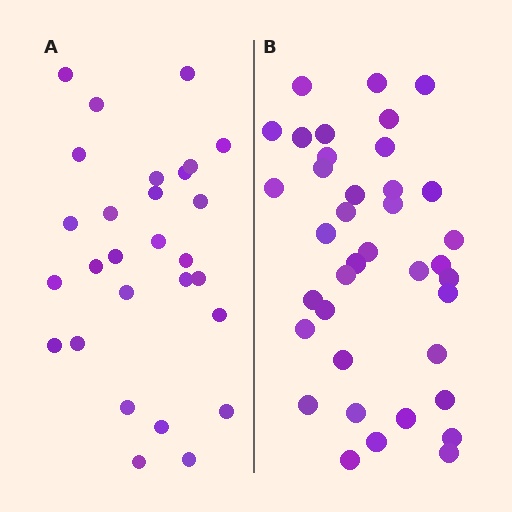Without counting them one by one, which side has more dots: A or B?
Region B (the right region) has more dots.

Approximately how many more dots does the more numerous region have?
Region B has roughly 10 or so more dots than region A.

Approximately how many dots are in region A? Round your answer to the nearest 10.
About 30 dots. (The exact count is 28, which rounds to 30.)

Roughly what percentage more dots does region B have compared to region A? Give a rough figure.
About 35% more.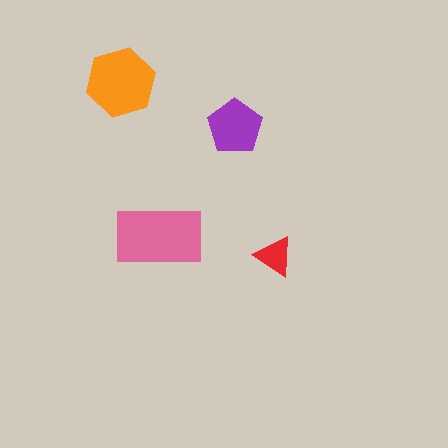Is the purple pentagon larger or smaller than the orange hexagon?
Smaller.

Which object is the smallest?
The red triangle.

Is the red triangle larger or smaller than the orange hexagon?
Smaller.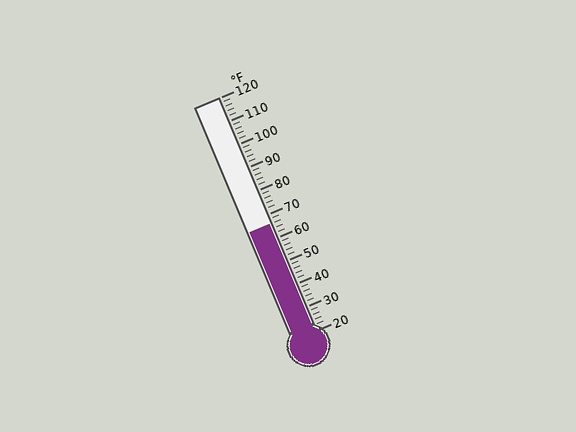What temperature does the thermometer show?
The thermometer shows approximately 66°F.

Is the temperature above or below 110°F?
The temperature is below 110°F.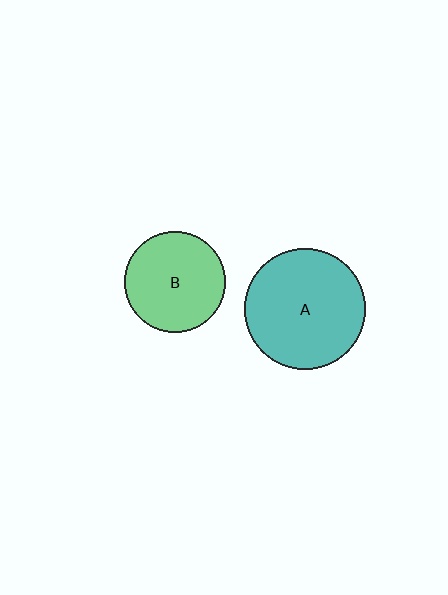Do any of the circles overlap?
No, none of the circles overlap.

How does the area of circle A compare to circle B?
Approximately 1.4 times.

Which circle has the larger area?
Circle A (teal).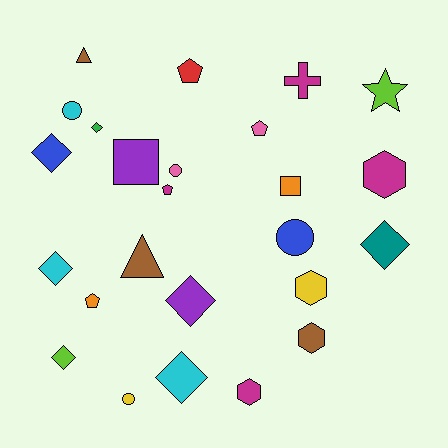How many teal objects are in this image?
There is 1 teal object.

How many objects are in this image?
There are 25 objects.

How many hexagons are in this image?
There are 4 hexagons.